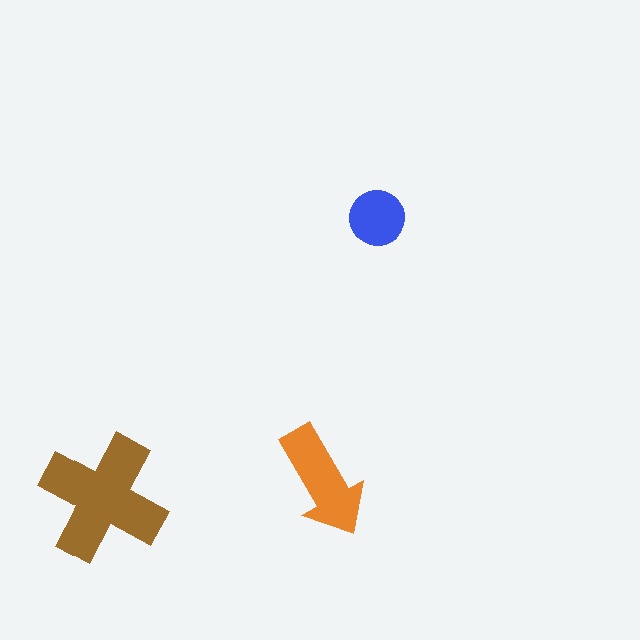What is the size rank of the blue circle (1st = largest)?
3rd.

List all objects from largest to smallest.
The brown cross, the orange arrow, the blue circle.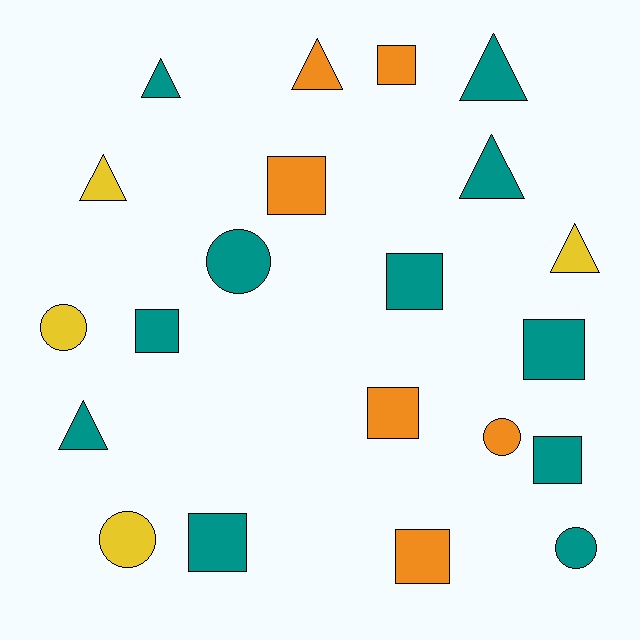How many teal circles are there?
There are 2 teal circles.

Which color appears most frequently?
Teal, with 11 objects.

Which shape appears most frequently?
Square, with 9 objects.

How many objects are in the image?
There are 21 objects.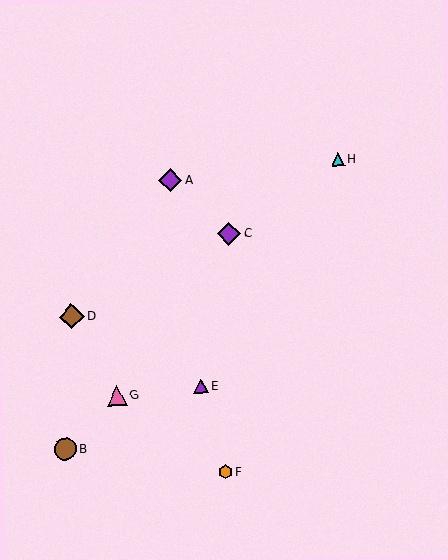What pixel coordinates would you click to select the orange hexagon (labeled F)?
Click at (226, 472) to select the orange hexagon F.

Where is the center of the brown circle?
The center of the brown circle is at (65, 449).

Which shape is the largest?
The brown diamond (labeled D) is the largest.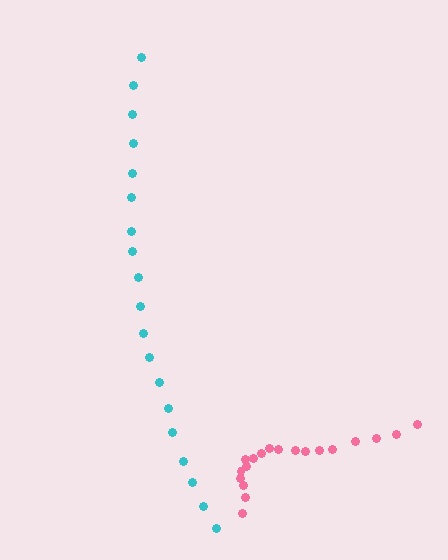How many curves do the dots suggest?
There are 2 distinct paths.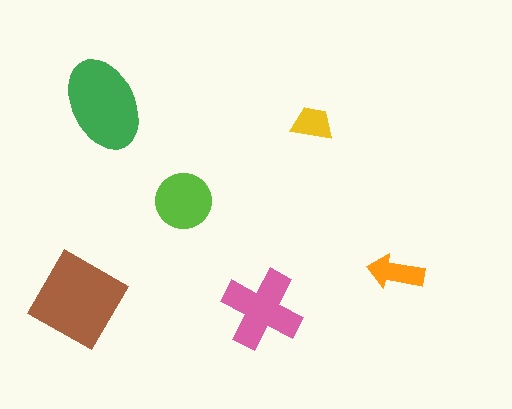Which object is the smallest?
The yellow trapezoid.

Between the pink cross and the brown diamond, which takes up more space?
The brown diamond.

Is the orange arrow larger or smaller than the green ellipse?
Smaller.